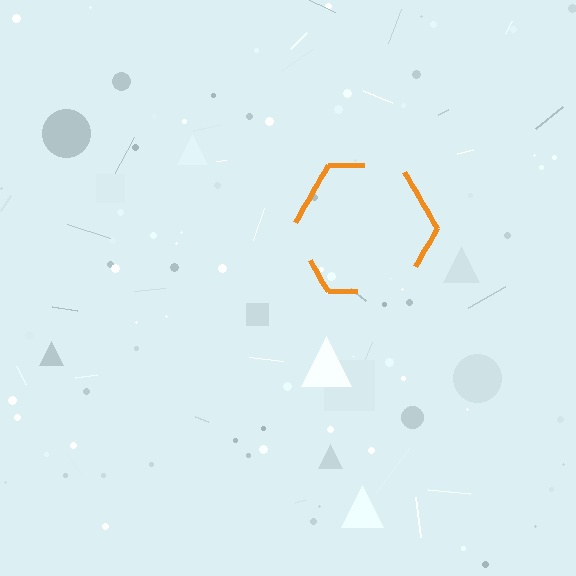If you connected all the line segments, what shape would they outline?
They would outline a hexagon.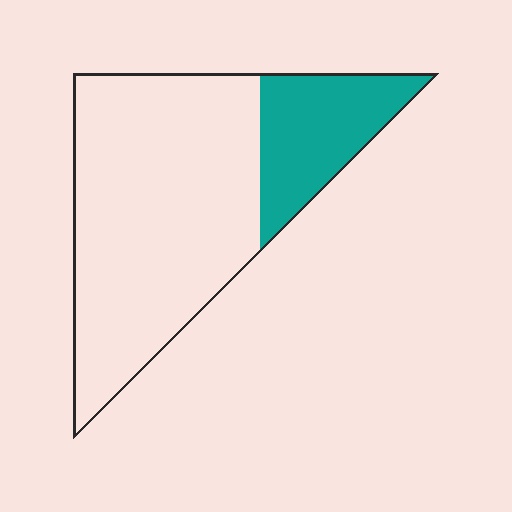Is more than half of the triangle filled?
No.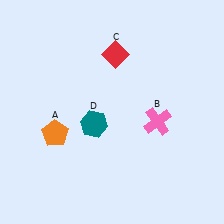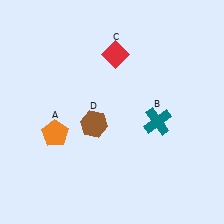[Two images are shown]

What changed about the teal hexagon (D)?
In Image 1, D is teal. In Image 2, it changed to brown.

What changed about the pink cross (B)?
In Image 1, B is pink. In Image 2, it changed to teal.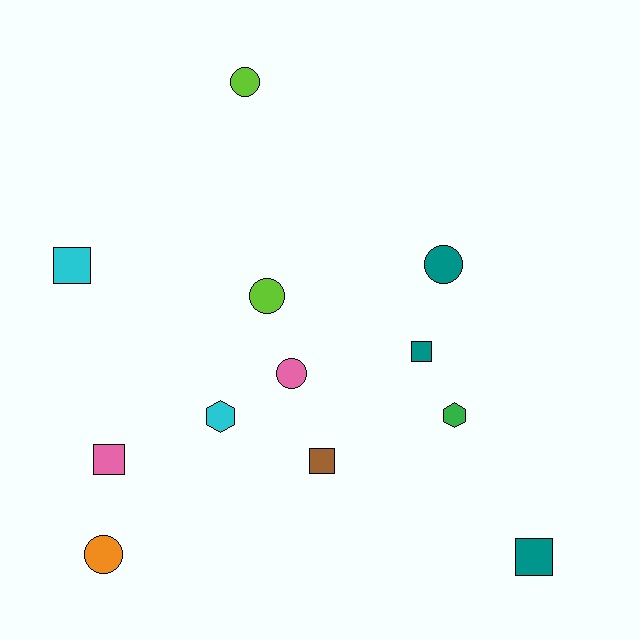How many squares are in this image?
There are 5 squares.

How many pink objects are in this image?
There are 2 pink objects.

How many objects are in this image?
There are 12 objects.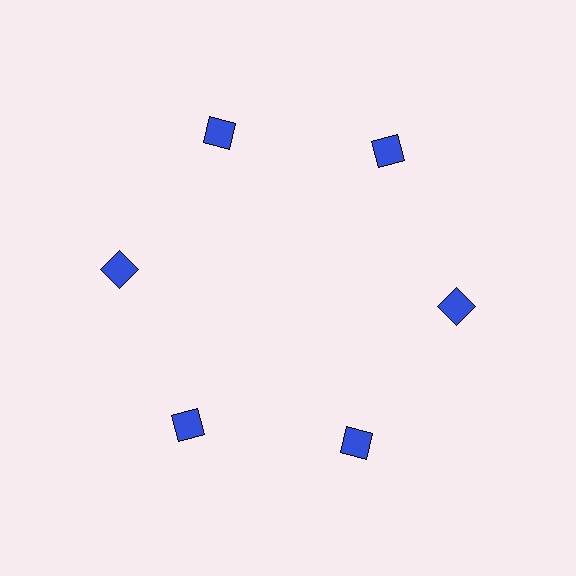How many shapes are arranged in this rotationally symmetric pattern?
There are 6 shapes, arranged in 6 groups of 1.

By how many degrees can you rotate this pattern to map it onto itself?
The pattern maps onto itself every 60 degrees of rotation.